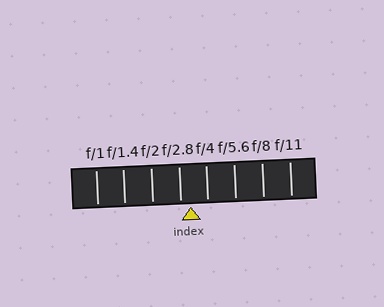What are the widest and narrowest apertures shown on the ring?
The widest aperture shown is f/1 and the narrowest is f/11.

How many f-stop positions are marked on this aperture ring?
There are 8 f-stop positions marked.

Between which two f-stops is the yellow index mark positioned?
The index mark is between f/2.8 and f/4.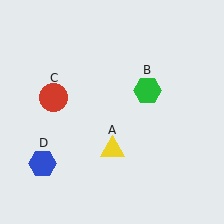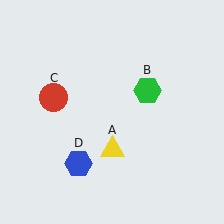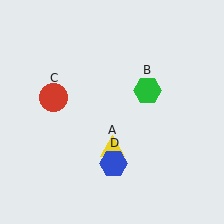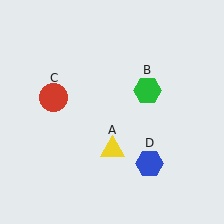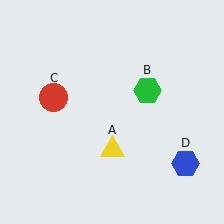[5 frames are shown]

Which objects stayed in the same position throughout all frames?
Yellow triangle (object A) and green hexagon (object B) and red circle (object C) remained stationary.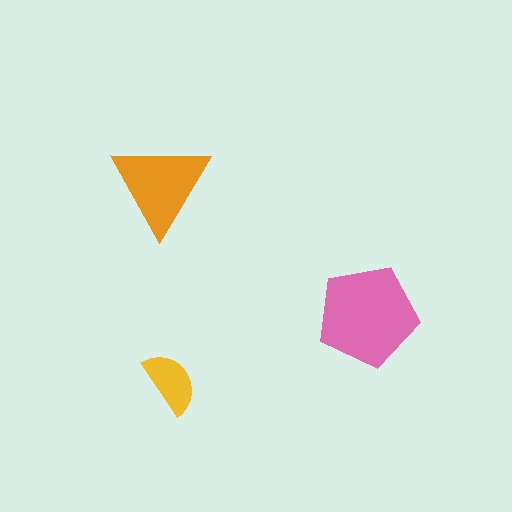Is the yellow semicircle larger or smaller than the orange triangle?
Smaller.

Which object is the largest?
The pink pentagon.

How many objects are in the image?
There are 3 objects in the image.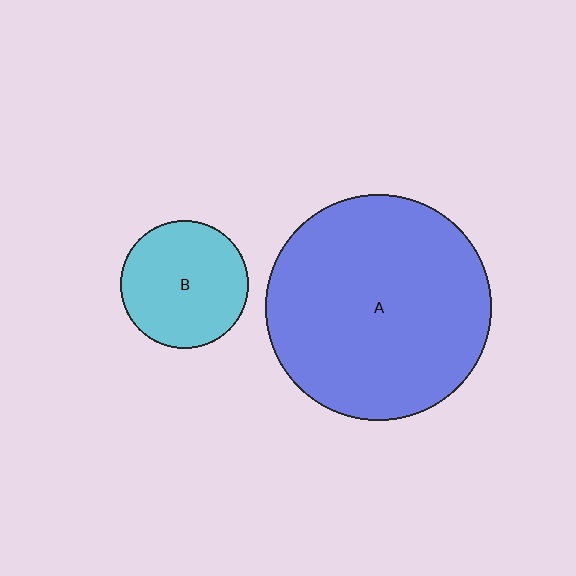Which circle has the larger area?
Circle A (blue).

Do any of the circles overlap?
No, none of the circles overlap.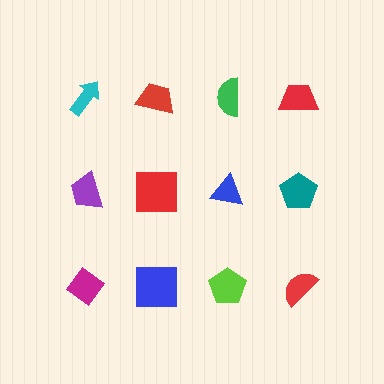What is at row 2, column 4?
A teal pentagon.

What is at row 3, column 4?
A red semicircle.